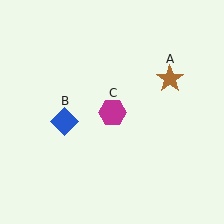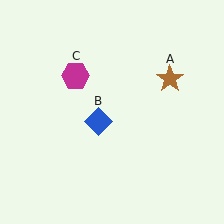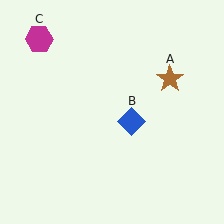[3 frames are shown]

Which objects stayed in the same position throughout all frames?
Brown star (object A) remained stationary.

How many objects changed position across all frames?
2 objects changed position: blue diamond (object B), magenta hexagon (object C).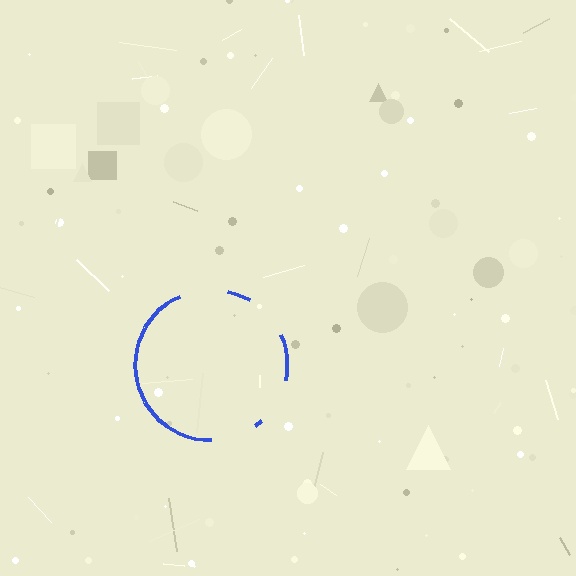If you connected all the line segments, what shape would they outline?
They would outline a circle.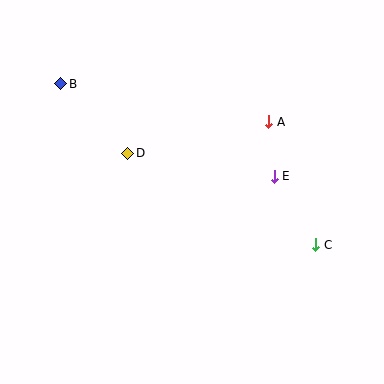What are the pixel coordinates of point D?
Point D is at (128, 153).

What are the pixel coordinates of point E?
Point E is at (274, 176).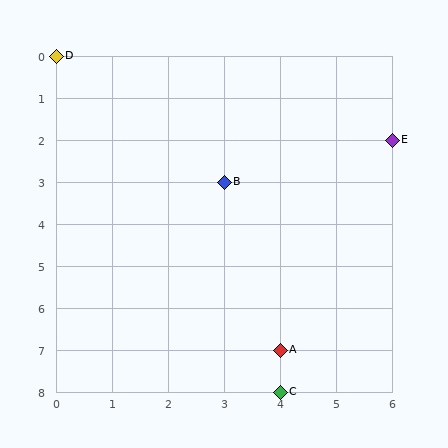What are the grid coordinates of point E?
Point E is at grid coordinates (6, 2).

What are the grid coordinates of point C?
Point C is at grid coordinates (4, 8).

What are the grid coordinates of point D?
Point D is at grid coordinates (0, 0).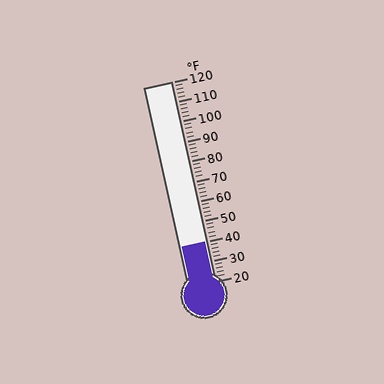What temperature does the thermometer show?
The thermometer shows approximately 40°F.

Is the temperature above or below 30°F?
The temperature is above 30°F.